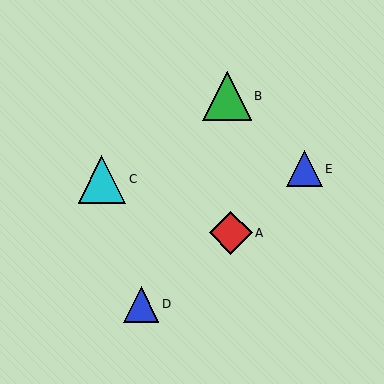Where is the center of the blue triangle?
The center of the blue triangle is at (141, 304).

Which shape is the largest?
The green triangle (labeled B) is the largest.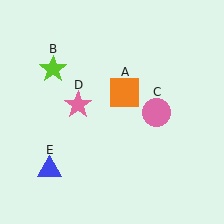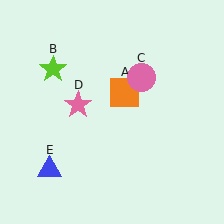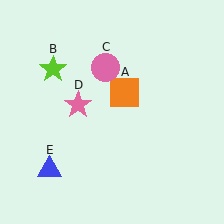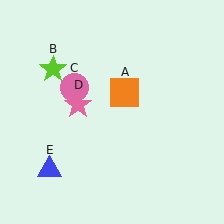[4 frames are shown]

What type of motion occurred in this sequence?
The pink circle (object C) rotated counterclockwise around the center of the scene.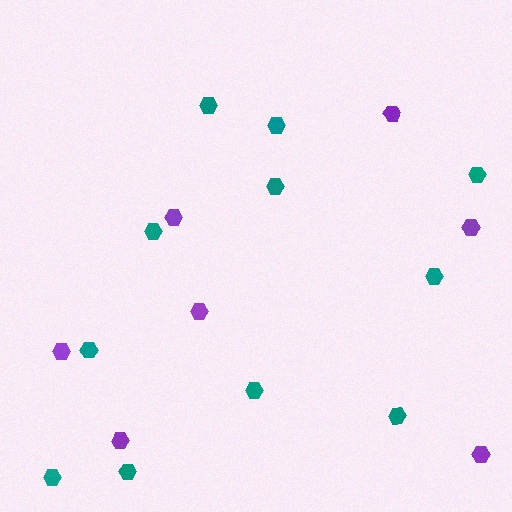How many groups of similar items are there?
There are 2 groups: one group of teal hexagons (11) and one group of purple hexagons (7).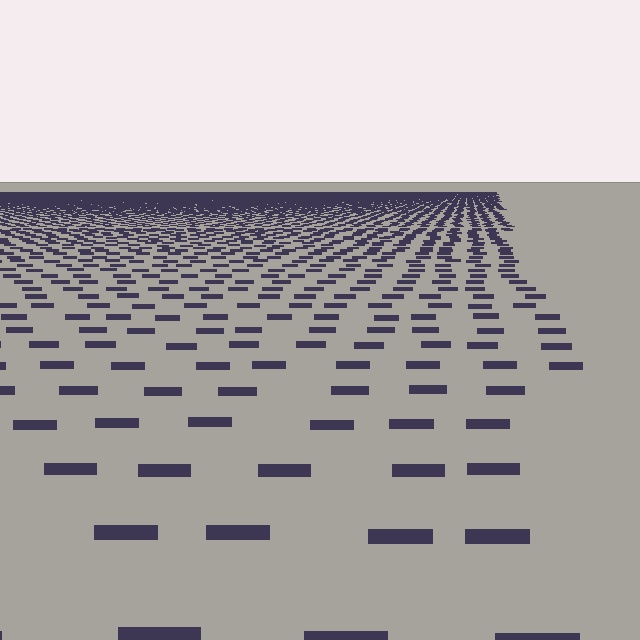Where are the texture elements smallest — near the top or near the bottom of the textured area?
Near the top.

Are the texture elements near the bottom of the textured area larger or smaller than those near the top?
Larger. Near the bottom, elements are closer to the viewer and appear at a bigger on-screen size.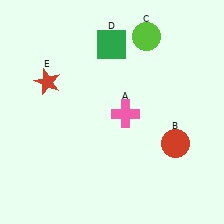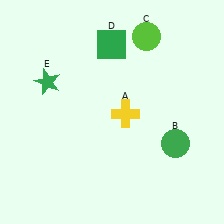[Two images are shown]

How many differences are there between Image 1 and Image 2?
There are 3 differences between the two images.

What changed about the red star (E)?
In Image 1, E is red. In Image 2, it changed to green.